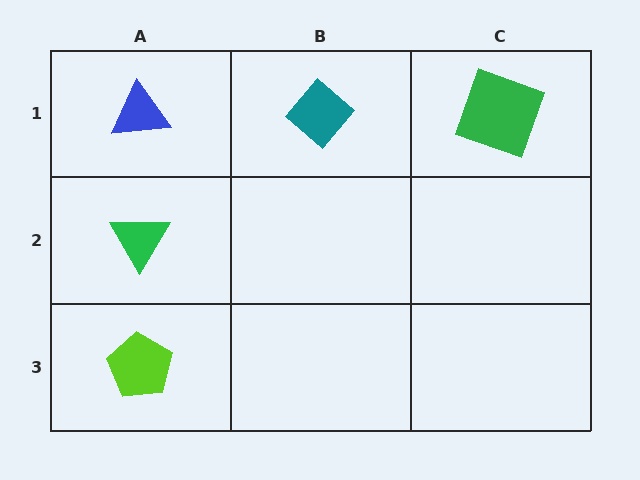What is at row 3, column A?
A lime pentagon.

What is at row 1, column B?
A teal diamond.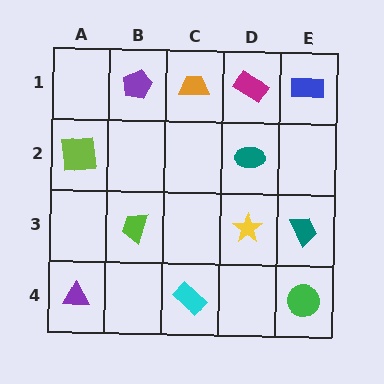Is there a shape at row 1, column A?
No, that cell is empty.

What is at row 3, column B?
A lime trapezoid.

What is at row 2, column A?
A lime square.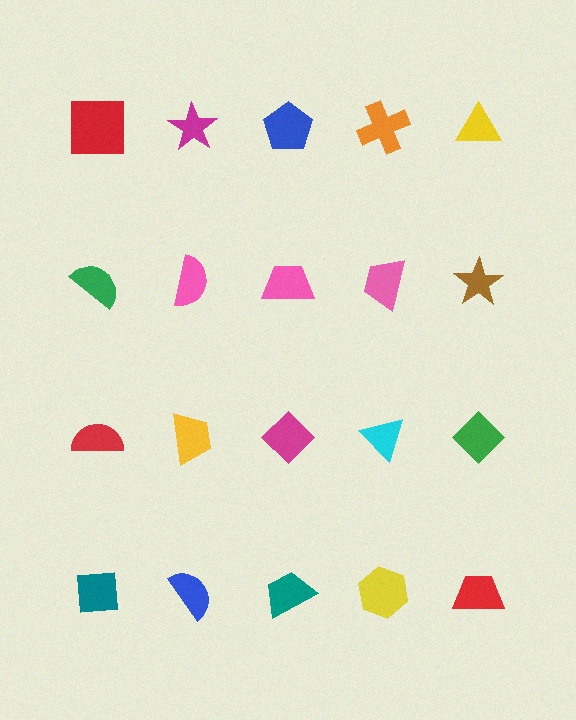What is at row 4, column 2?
A blue semicircle.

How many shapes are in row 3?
5 shapes.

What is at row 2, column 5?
A brown star.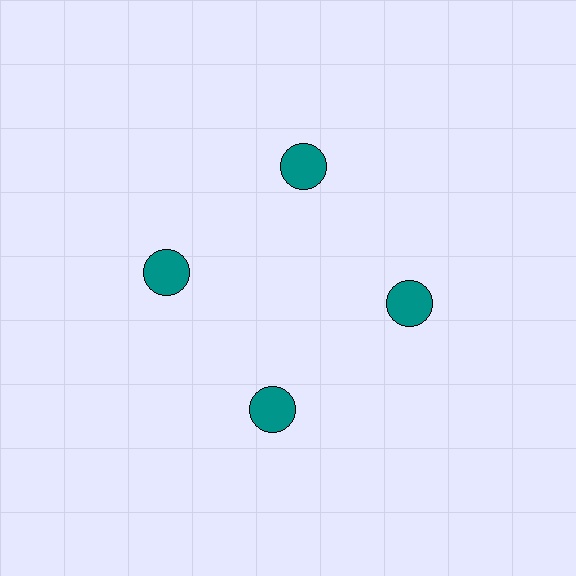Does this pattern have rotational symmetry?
Yes, this pattern has 4-fold rotational symmetry. It looks the same after rotating 90 degrees around the center.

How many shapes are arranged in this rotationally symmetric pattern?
There are 4 shapes, arranged in 4 groups of 1.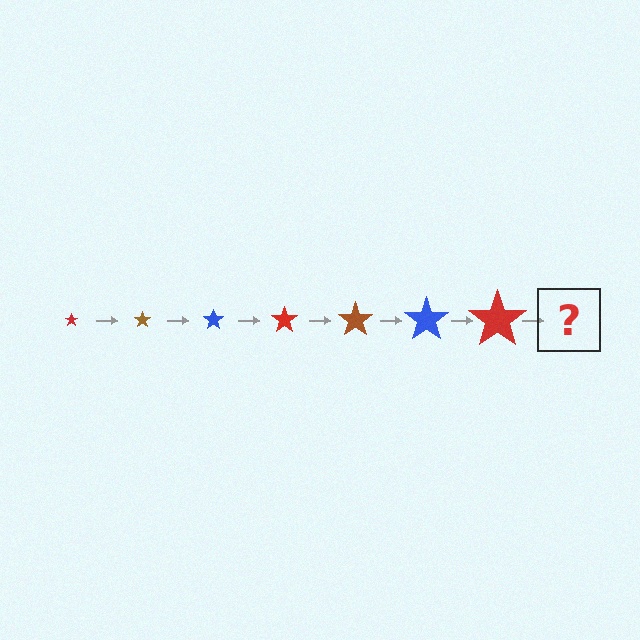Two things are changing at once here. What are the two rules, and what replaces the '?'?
The two rules are that the star grows larger each step and the color cycles through red, brown, and blue. The '?' should be a brown star, larger than the previous one.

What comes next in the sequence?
The next element should be a brown star, larger than the previous one.